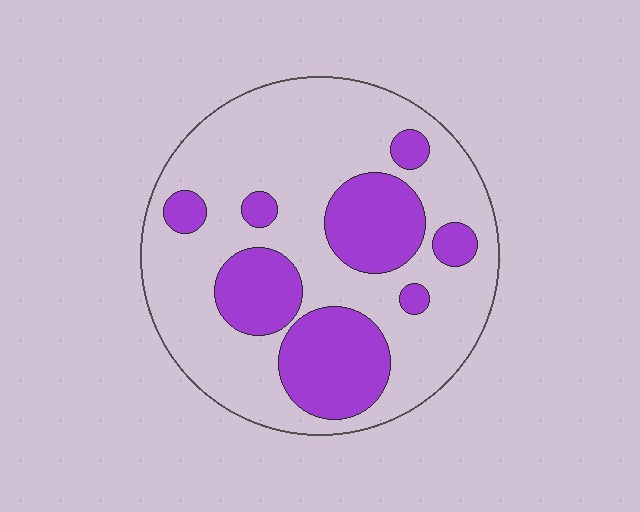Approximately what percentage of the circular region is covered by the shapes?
Approximately 30%.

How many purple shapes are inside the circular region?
8.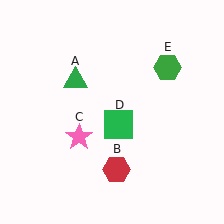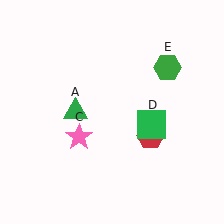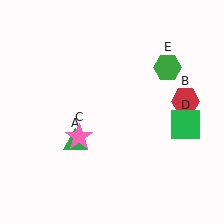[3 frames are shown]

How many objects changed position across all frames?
3 objects changed position: green triangle (object A), red hexagon (object B), green square (object D).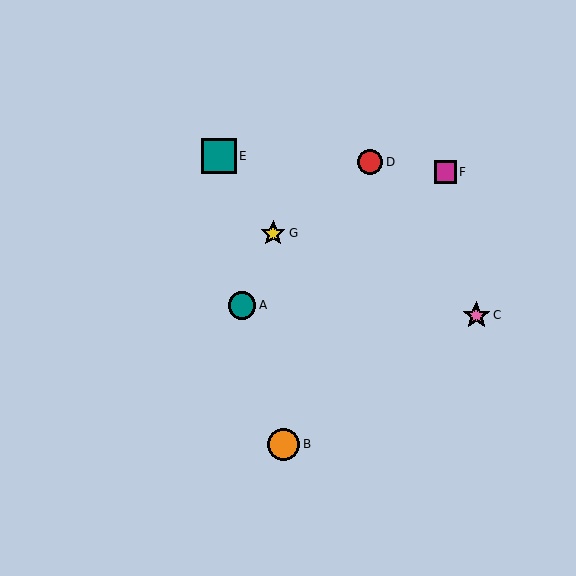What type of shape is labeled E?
Shape E is a teal square.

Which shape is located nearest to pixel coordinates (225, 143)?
The teal square (labeled E) at (219, 156) is nearest to that location.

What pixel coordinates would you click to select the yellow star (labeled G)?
Click at (273, 233) to select the yellow star G.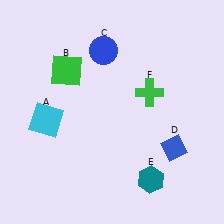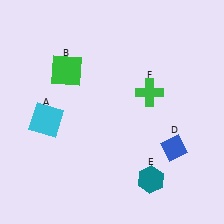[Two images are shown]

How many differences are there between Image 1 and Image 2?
There is 1 difference between the two images.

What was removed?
The blue circle (C) was removed in Image 2.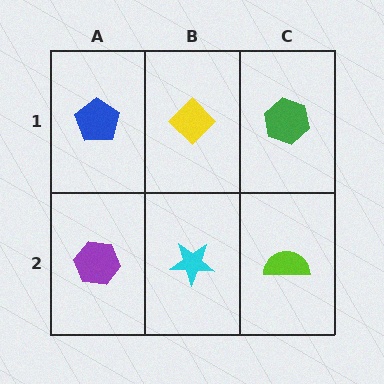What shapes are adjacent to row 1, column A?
A purple hexagon (row 2, column A), a yellow diamond (row 1, column B).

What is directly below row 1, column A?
A purple hexagon.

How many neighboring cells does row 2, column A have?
2.